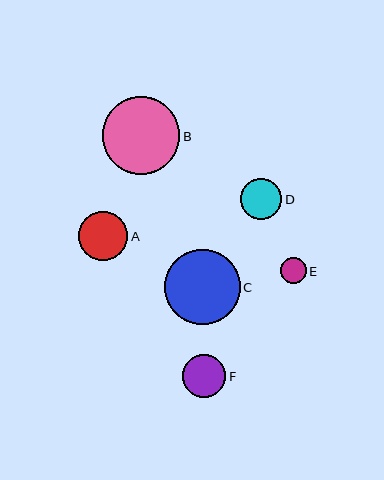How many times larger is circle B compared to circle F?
Circle B is approximately 1.8 times the size of circle F.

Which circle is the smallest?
Circle E is the smallest with a size of approximately 26 pixels.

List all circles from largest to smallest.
From largest to smallest: B, C, A, F, D, E.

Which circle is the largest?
Circle B is the largest with a size of approximately 77 pixels.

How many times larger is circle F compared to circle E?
Circle F is approximately 1.7 times the size of circle E.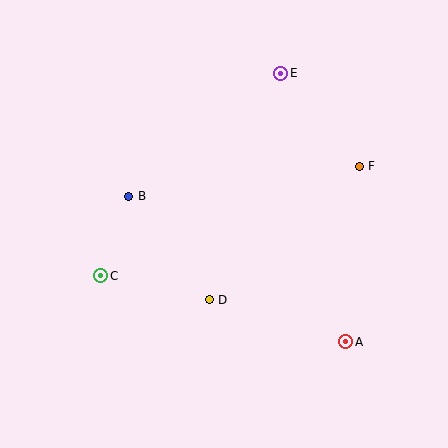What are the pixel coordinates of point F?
Point F is at (359, 166).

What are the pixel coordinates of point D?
Point D is at (209, 300).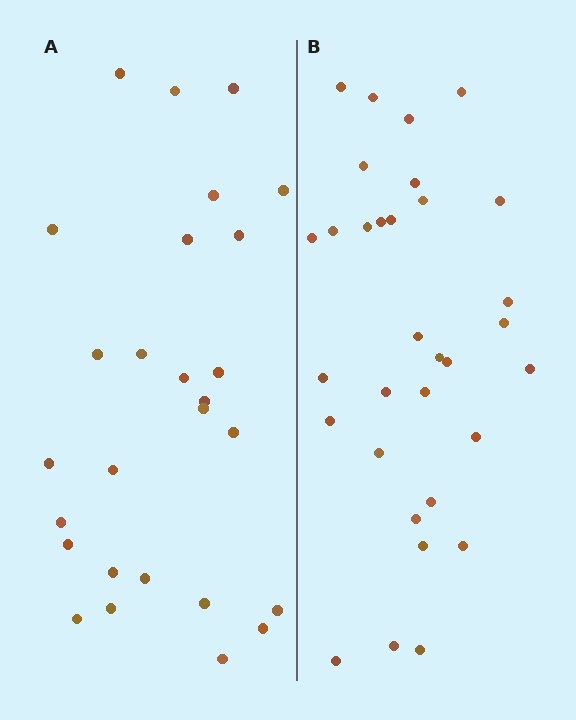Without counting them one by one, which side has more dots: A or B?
Region B (the right region) has more dots.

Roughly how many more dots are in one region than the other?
Region B has about 5 more dots than region A.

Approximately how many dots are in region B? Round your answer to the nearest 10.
About 30 dots. (The exact count is 32, which rounds to 30.)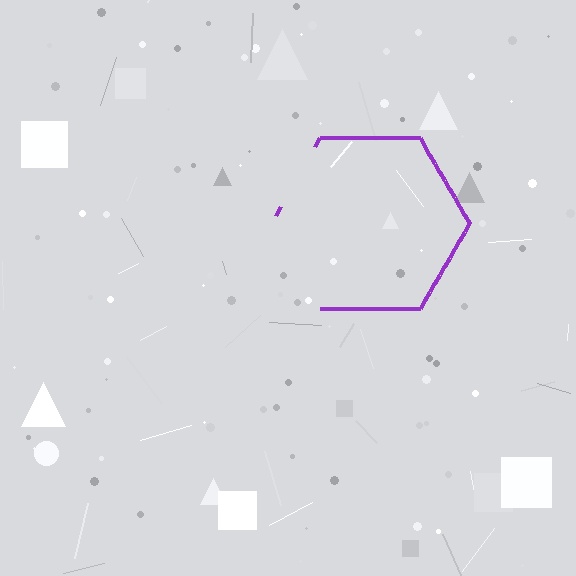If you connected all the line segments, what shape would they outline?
They would outline a hexagon.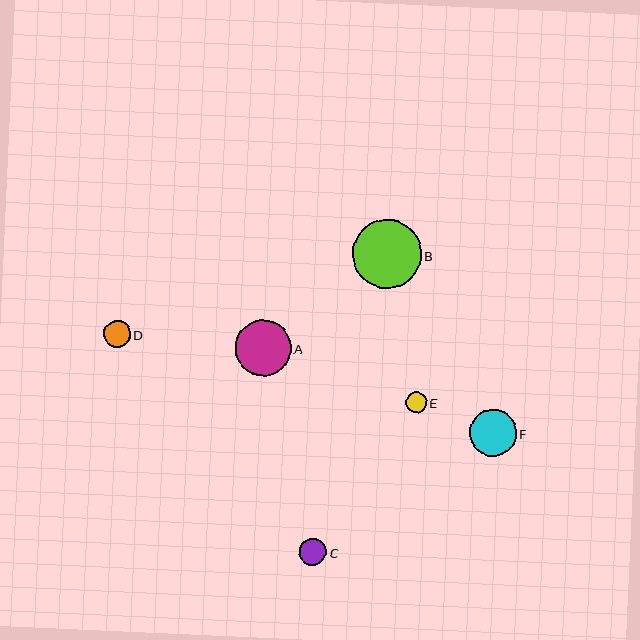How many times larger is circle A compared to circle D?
Circle A is approximately 2.1 times the size of circle D.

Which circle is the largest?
Circle B is the largest with a size of approximately 69 pixels.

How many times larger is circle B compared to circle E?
Circle B is approximately 3.3 times the size of circle E.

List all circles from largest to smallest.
From largest to smallest: B, A, F, D, C, E.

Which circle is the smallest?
Circle E is the smallest with a size of approximately 21 pixels.